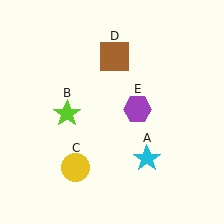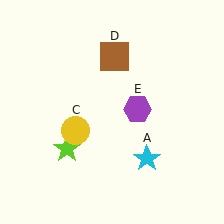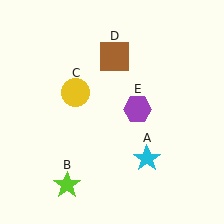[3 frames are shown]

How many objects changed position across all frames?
2 objects changed position: lime star (object B), yellow circle (object C).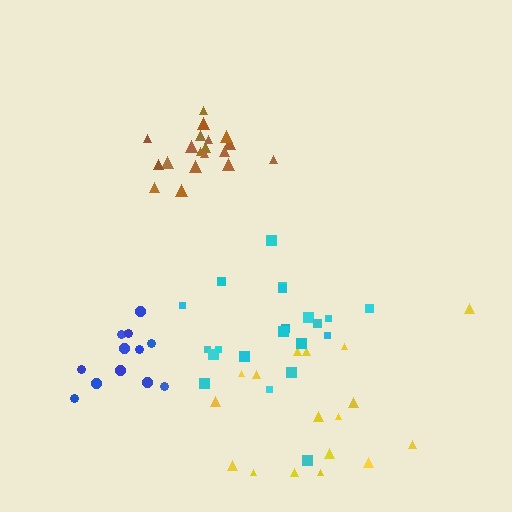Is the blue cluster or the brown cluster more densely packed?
Brown.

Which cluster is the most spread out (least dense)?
Yellow.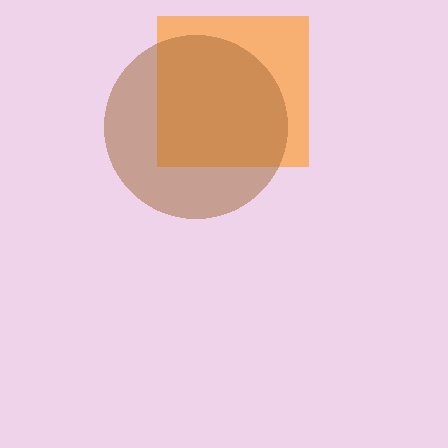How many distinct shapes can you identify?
There are 2 distinct shapes: an orange square, a brown circle.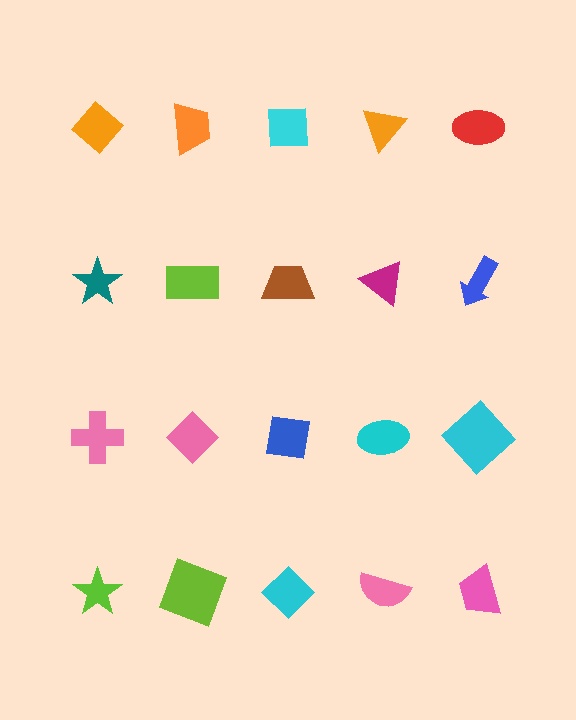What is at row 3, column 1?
A pink cross.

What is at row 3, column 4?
A cyan ellipse.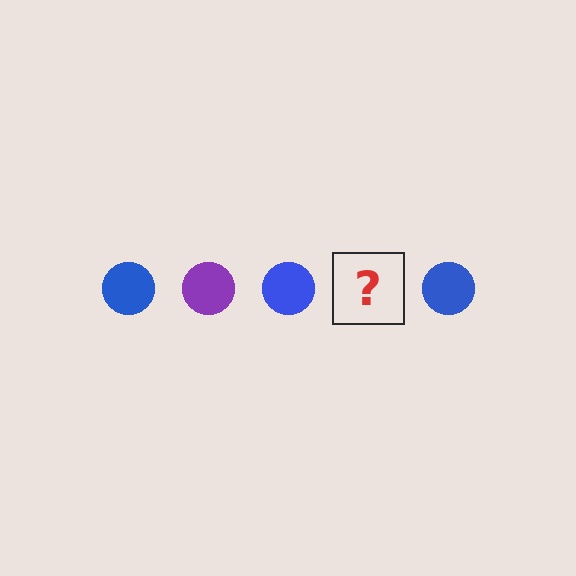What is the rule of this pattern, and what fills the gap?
The rule is that the pattern cycles through blue, purple circles. The gap should be filled with a purple circle.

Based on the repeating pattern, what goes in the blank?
The blank should be a purple circle.